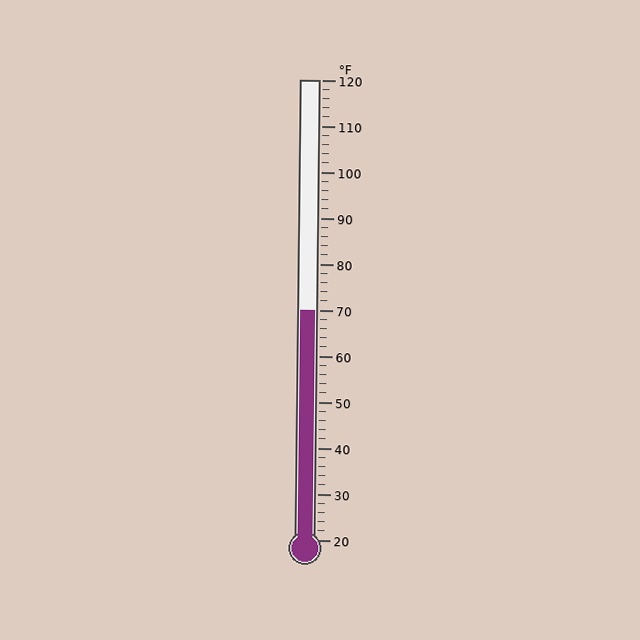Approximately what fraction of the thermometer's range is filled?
The thermometer is filled to approximately 50% of its range.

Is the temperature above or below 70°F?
The temperature is at 70°F.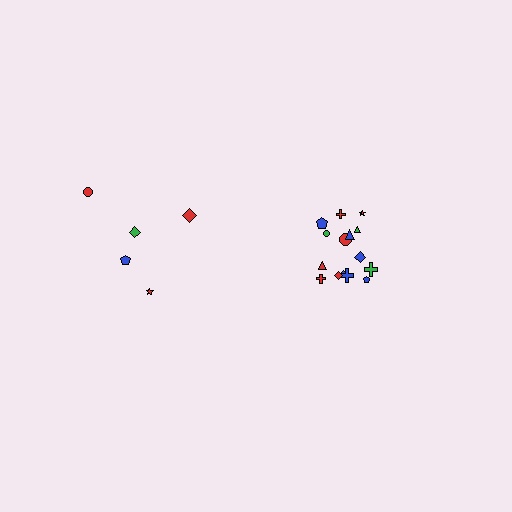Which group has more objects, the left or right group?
The right group.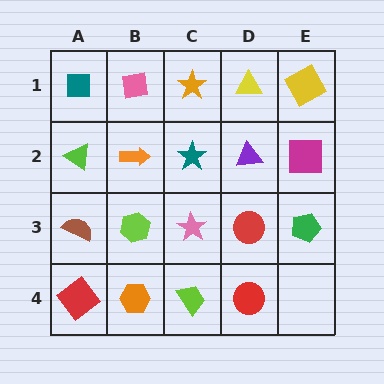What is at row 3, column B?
A lime hexagon.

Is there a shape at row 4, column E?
No, that cell is empty.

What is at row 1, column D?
A yellow triangle.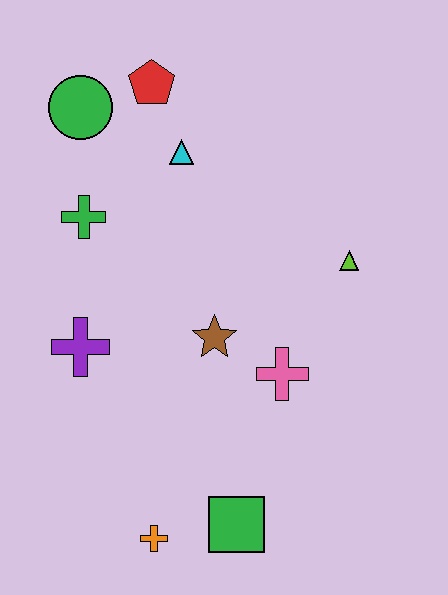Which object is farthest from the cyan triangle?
The orange cross is farthest from the cyan triangle.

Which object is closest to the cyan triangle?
The red pentagon is closest to the cyan triangle.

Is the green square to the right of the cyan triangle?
Yes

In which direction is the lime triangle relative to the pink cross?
The lime triangle is above the pink cross.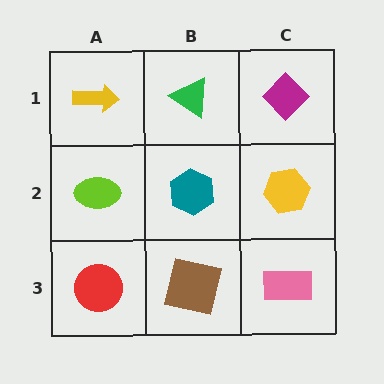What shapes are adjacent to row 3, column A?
A lime ellipse (row 2, column A), a brown square (row 3, column B).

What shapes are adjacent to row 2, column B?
A green triangle (row 1, column B), a brown square (row 3, column B), a lime ellipse (row 2, column A), a yellow hexagon (row 2, column C).